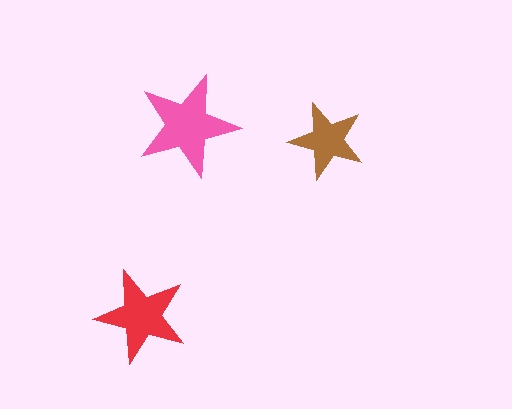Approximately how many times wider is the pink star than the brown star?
About 1.5 times wider.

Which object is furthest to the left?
The red star is leftmost.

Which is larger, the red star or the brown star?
The red one.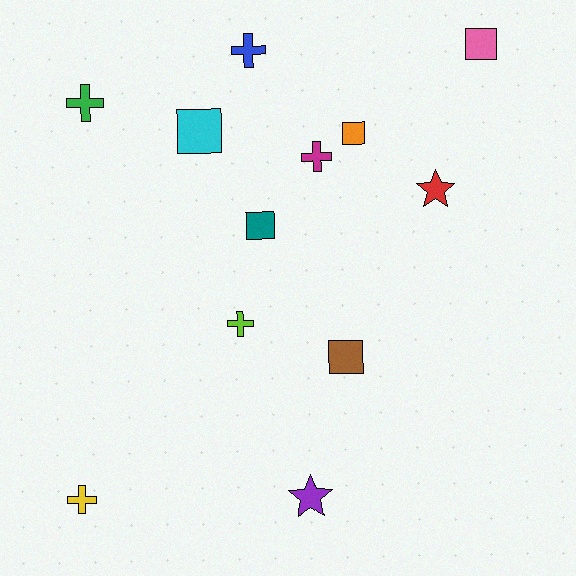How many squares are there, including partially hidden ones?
There are 5 squares.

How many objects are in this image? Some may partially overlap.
There are 12 objects.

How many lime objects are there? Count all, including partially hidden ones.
There is 1 lime object.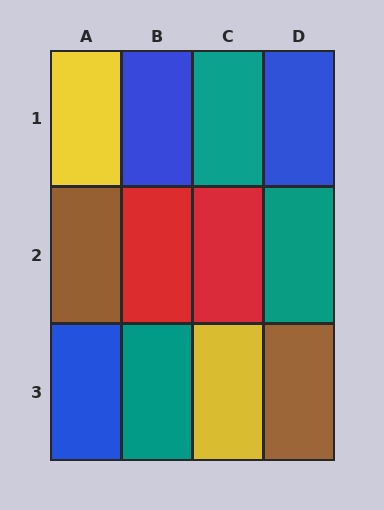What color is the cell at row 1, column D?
Blue.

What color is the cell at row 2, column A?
Brown.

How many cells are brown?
2 cells are brown.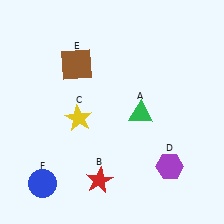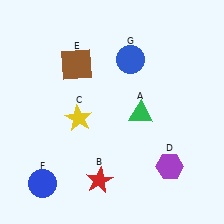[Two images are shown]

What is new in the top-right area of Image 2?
A blue circle (G) was added in the top-right area of Image 2.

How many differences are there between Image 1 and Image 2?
There is 1 difference between the two images.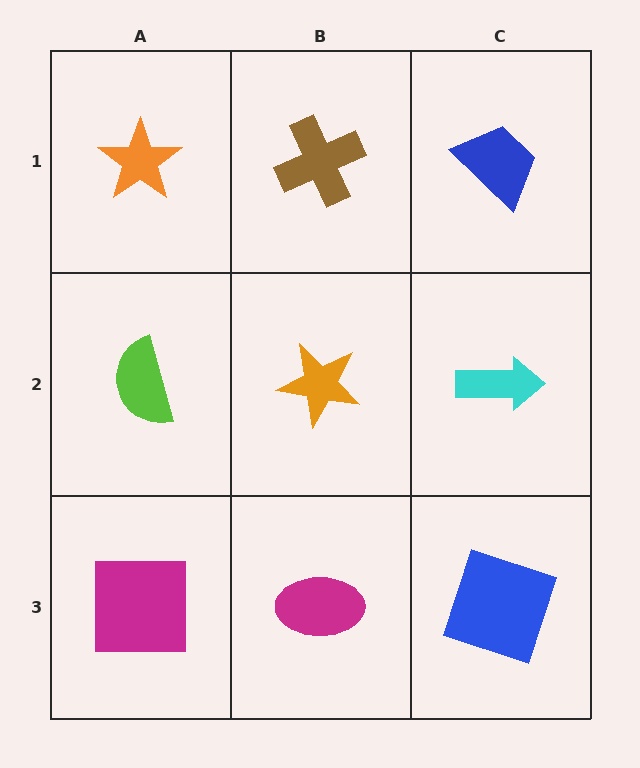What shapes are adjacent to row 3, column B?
An orange star (row 2, column B), a magenta square (row 3, column A), a blue square (row 3, column C).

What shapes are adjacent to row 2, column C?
A blue trapezoid (row 1, column C), a blue square (row 3, column C), an orange star (row 2, column B).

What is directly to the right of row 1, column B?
A blue trapezoid.